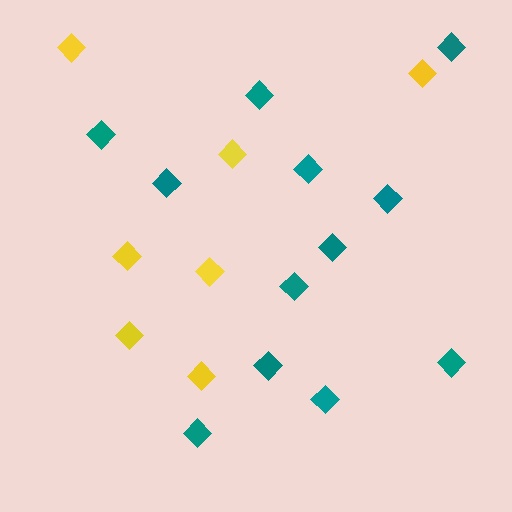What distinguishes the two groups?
There are 2 groups: one group of teal diamonds (12) and one group of yellow diamonds (7).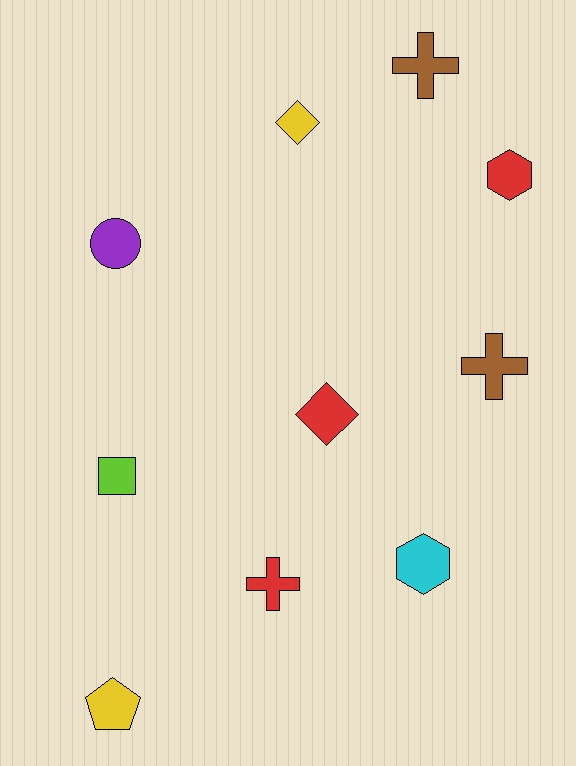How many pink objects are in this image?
There are no pink objects.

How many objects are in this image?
There are 10 objects.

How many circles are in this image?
There is 1 circle.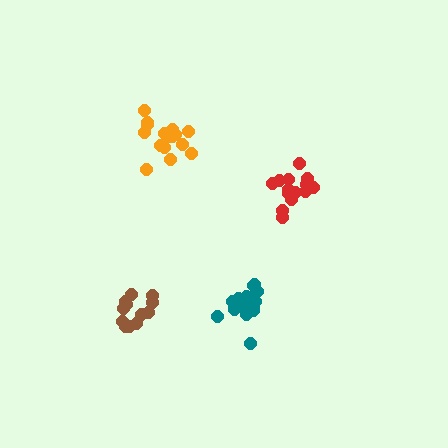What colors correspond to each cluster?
The clusters are colored: brown, orange, teal, red.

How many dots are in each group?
Group 1: 12 dots, Group 2: 16 dots, Group 3: 17 dots, Group 4: 14 dots (59 total).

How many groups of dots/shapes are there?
There are 4 groups.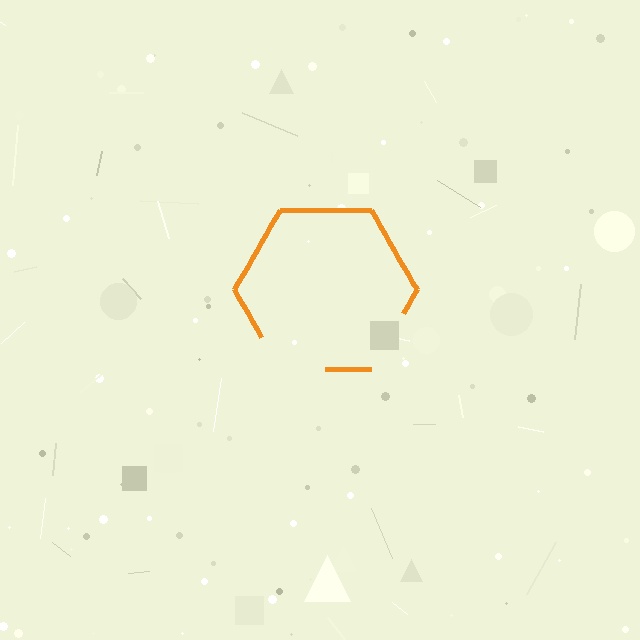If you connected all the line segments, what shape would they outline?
They would outline a hexagon.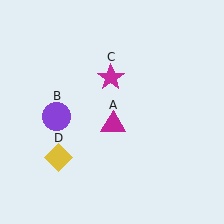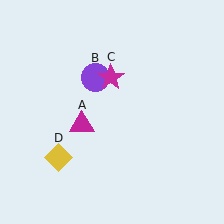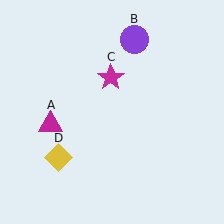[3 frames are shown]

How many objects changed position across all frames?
2 objects changed position: magenta triangle (object A), purple circle (object B).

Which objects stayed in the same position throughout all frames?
Magenta star (object C) and yellow diamond (object D) remained stationary.